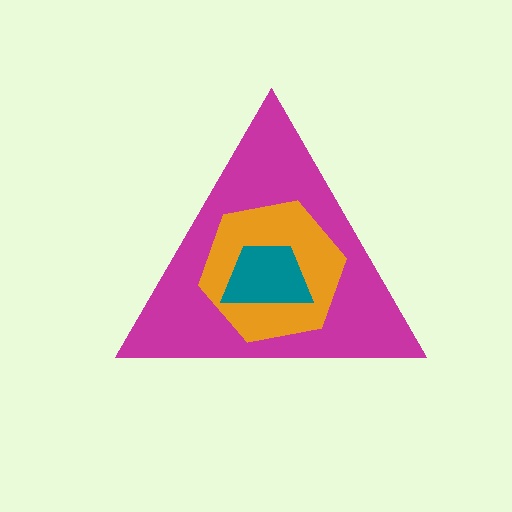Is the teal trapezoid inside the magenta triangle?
Yes.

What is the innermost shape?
The teal trapezoid.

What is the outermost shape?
The magenta triangle.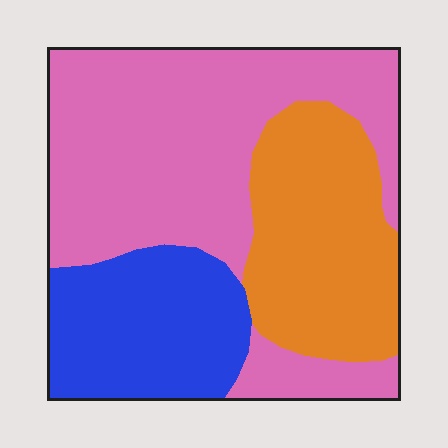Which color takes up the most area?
Pink, at roughly 50%.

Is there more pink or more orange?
Pink.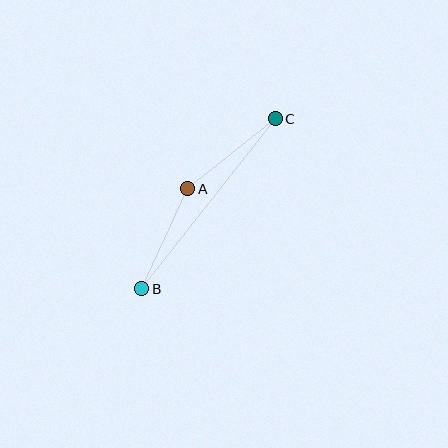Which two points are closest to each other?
Points A and B are closest to each other.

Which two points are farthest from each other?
Points B and C are farthest from each other.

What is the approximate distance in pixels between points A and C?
The distance between A and C is approximately 112 pixels.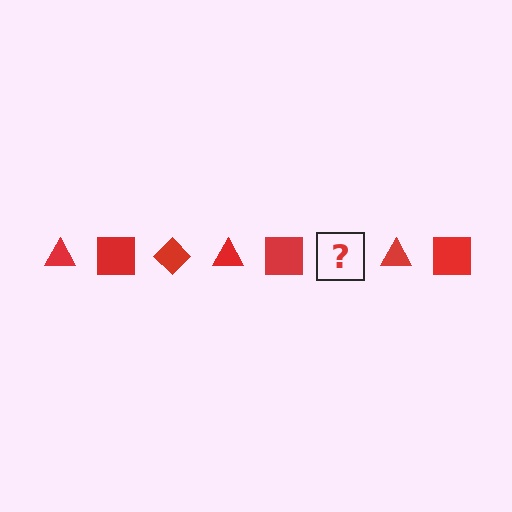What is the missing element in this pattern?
The missing element is a red diamond.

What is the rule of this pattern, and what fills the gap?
The rule is that the pattern cycles through triangle, square, diamond shapes in red. The gap should be filled with a red diamond.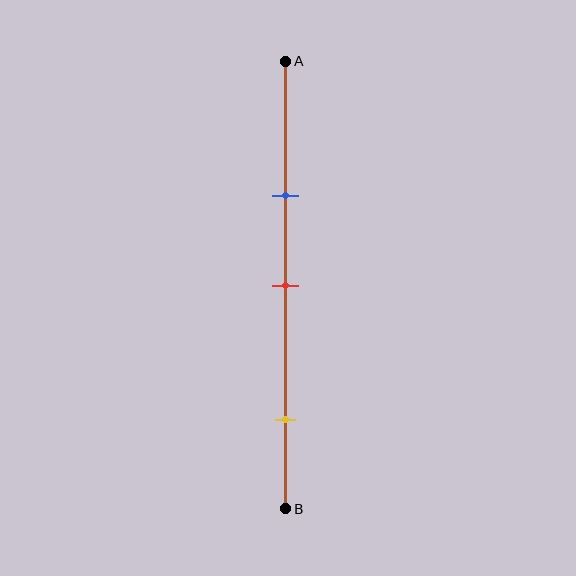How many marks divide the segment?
There are 3 marks dividing the segment.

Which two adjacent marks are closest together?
The blue and red marks are the closest adjacent pair.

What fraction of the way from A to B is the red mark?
The red mark is approximately 50% (0.5) of the way from A to B.